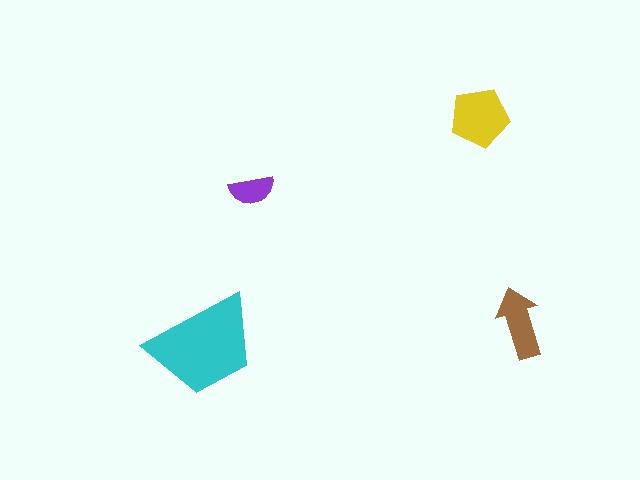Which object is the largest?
The cyan trapezoid.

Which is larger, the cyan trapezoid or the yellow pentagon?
The cyan trapezoid.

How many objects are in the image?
There are 4 objects in the image.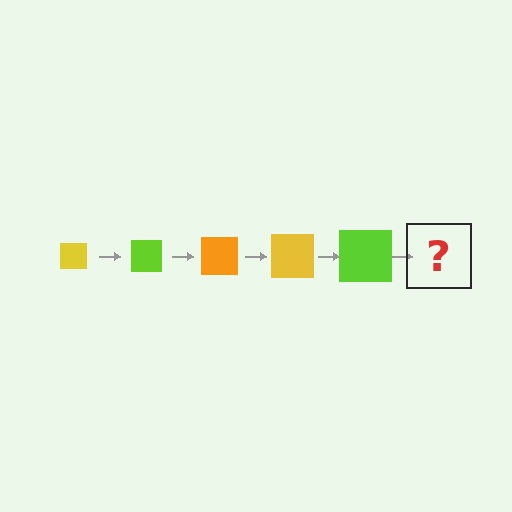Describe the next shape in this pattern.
It should be an orange square, larger than the previous one.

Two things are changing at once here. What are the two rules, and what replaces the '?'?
The two rules are that the square grows larger each step and the color cycles through yellow, lime, and orange. The '?' should be an orange square, larger than the previous one.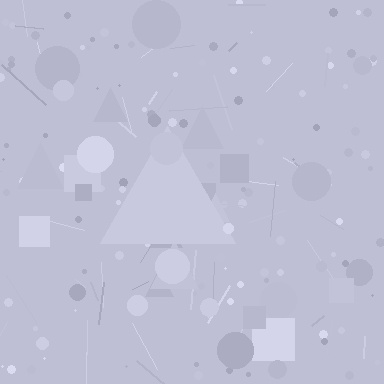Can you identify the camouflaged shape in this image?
The camouflaged shape is a triangle.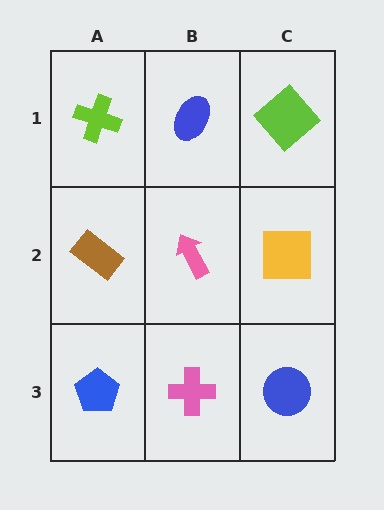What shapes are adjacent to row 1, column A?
A brown rectangle (row 2, column A), a blue ellipse (row 1, column B).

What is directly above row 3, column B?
A pink arrow.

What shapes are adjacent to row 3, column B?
A pink arrow (row 2, column B), a blue pentagon (row 3, column A), a blue circle (row 3, column C).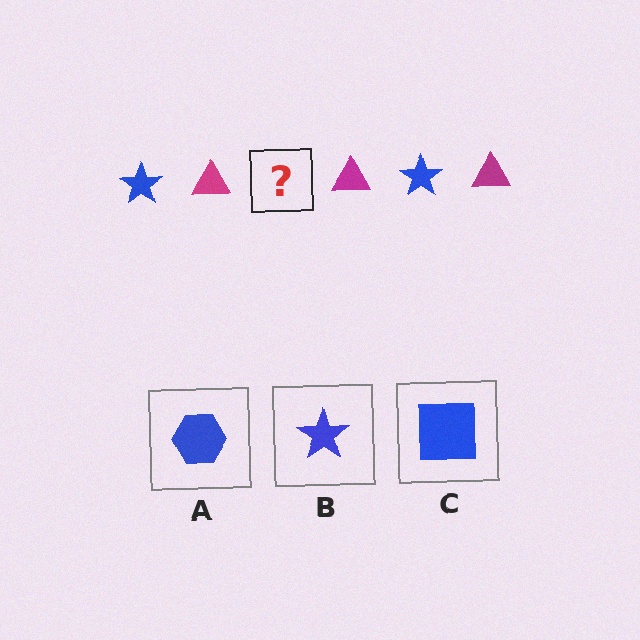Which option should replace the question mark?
Option B.